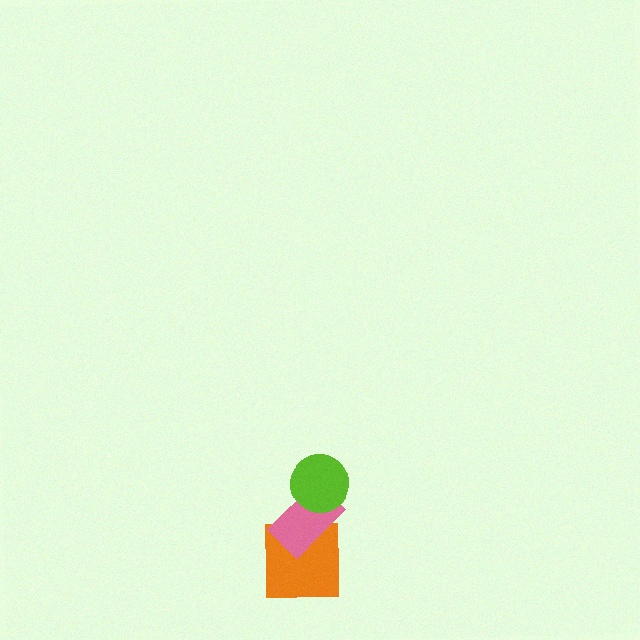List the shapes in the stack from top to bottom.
From top to bottom: the lime circle, the pink rectangle, the orange square.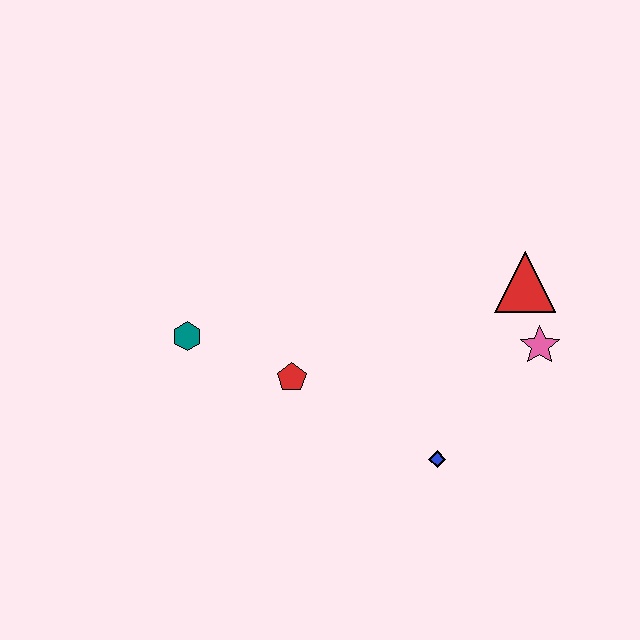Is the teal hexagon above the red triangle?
No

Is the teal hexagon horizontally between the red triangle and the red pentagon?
No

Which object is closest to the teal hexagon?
The red pentagon is closest to the teal hexagon.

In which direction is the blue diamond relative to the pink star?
The blue diamond is below the pink star.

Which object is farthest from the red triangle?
The teal hexagon is farthest from the red triangle.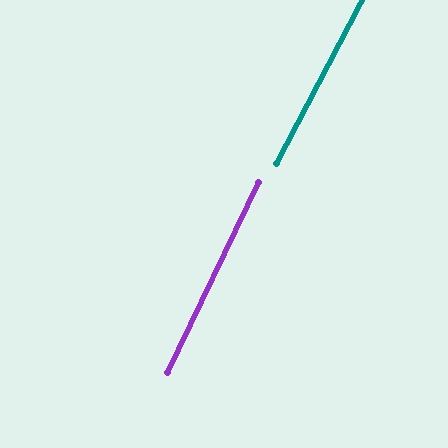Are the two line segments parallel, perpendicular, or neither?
Parallel — their directions differ by only 1.6°.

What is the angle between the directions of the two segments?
Approximately 2 degrees.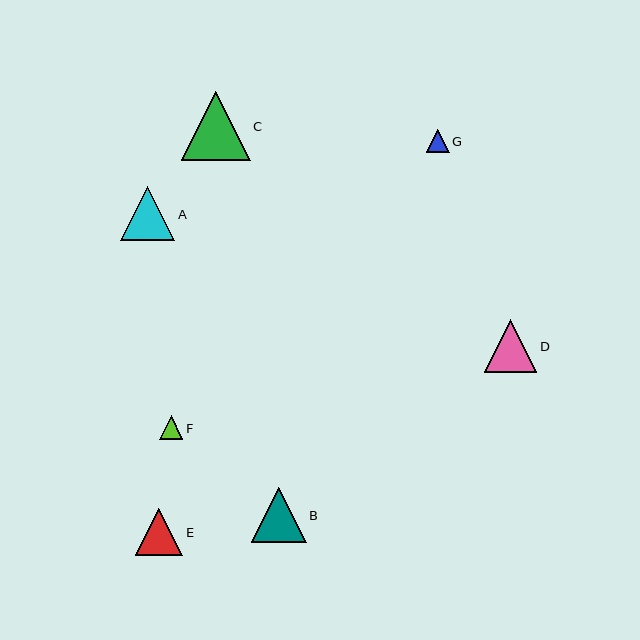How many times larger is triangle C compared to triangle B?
Triangle C is approximately 1.3 times the size of triangle B.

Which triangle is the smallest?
Triangle F is the smallest with a size of approximately 23 pixels.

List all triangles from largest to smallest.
From largest to smallest: C, B, A, D, E, G, F.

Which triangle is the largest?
Triangle C is the largest with a size of approximately 69 pixels.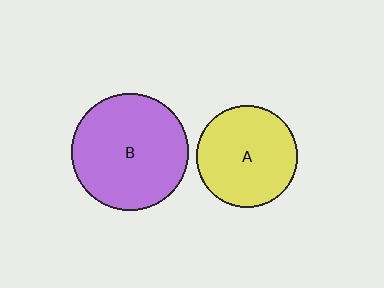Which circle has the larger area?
Circle B (purple).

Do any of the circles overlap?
No, none of the circles overlap.